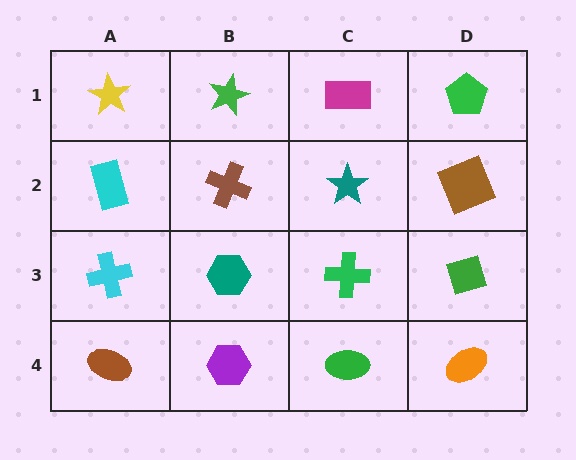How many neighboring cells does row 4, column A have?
2.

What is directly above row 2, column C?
A magenta rectangle.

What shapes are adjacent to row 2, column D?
A green pentagon (row 1, column D), a green diamond (row 3, column D), a teal star (row 2, column C).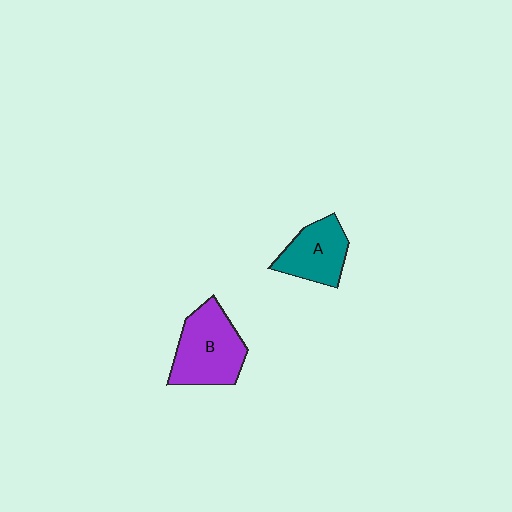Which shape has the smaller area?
Shape A (teal).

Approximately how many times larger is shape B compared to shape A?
Approximately 1.4 times.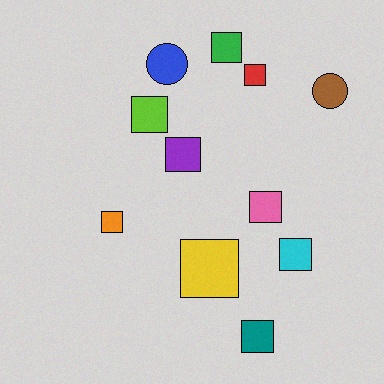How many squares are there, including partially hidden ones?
There are 9 squares.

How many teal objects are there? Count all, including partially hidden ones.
There is 1 teal object.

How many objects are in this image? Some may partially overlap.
There are 11 objects.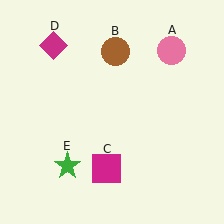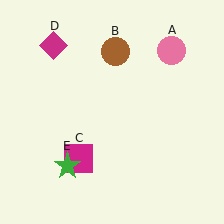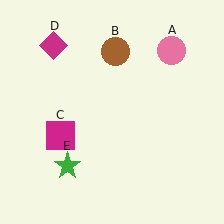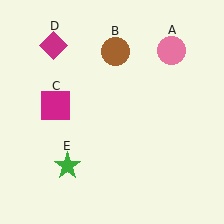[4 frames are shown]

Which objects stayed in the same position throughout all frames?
Pink circle (object A) and brown circle (object B) and magenta diamond (object D) and green star (object E) remained stationary.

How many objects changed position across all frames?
1 object changed position: magenta square (object C).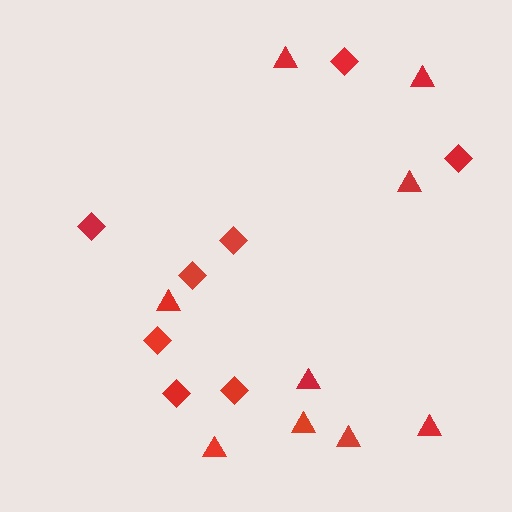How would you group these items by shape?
There are 2 groups: one group of triangles (9) and one group of diamonds (8).